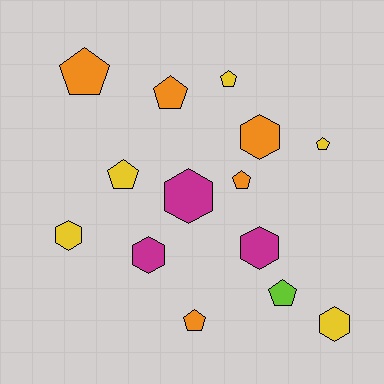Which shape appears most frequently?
Pentagon, with 8 objects.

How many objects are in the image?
There are 14 objects.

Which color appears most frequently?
Orange, with 5 objects.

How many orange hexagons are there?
There is 1 orange hexagon.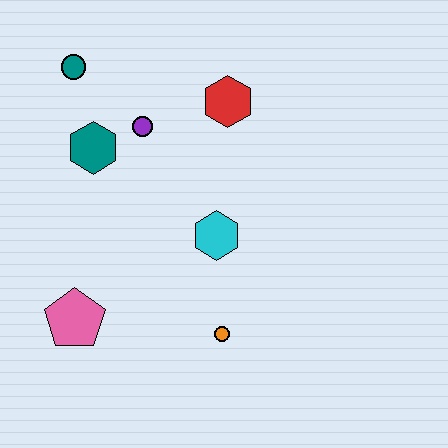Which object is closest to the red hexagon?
The purple circle is closest to the red hexagon.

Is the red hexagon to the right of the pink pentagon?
Yes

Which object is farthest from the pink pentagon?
The red hexagon is farthest from the pink pentagon.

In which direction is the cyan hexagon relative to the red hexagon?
The cyan hexagon is below the red hexagon.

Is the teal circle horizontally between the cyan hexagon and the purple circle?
No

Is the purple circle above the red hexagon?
No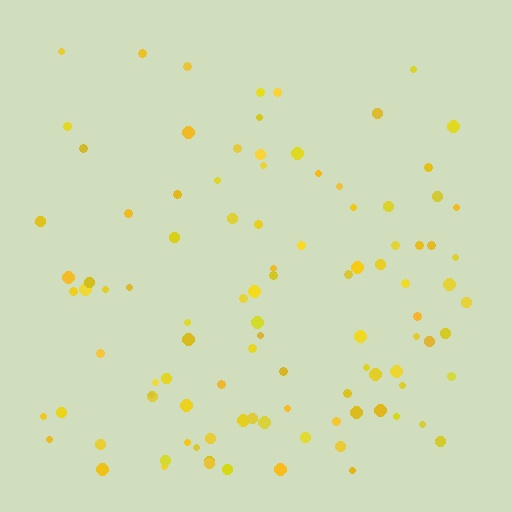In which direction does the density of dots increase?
From top to bottom, with the bottom side densest.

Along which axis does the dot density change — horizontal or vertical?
Vertical.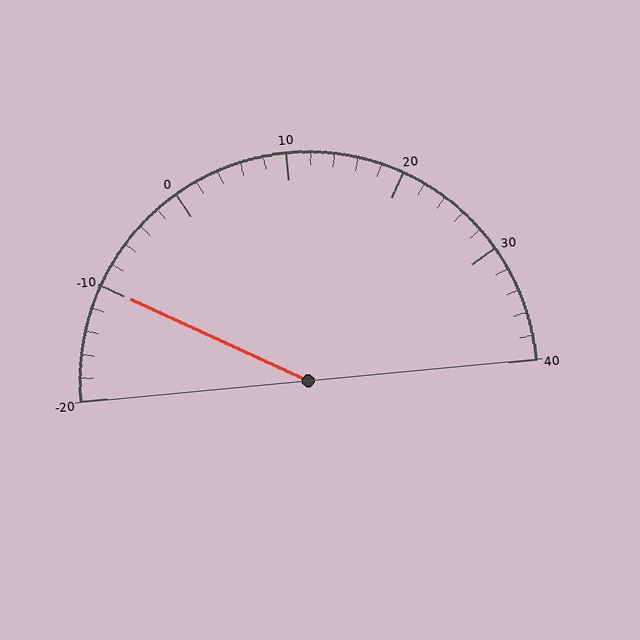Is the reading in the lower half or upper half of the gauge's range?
The reading is in the lower half of the range (-20 to 40).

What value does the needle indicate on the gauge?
The needle indicates approximately -10.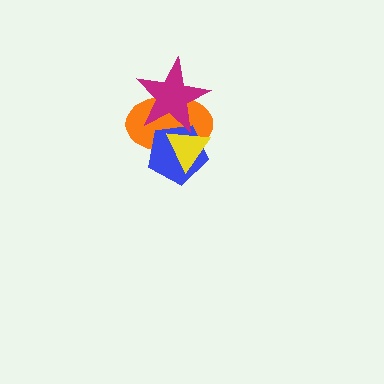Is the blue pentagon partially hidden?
Yes, it is partially covered by another shape.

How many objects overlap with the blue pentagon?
3 objects overlap with the blue pentagon.